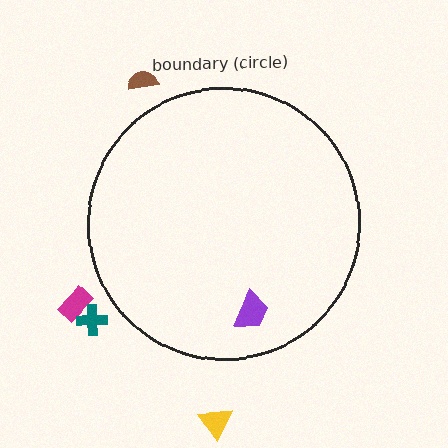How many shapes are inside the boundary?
1 inside, 4 outside.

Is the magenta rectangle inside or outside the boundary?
Outside.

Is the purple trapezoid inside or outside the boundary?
Inside.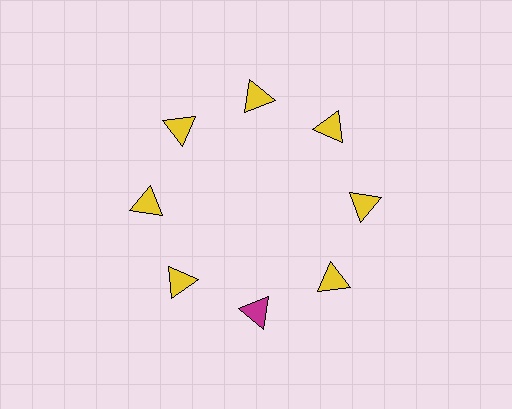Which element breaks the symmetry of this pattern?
The magenta triangle at roughly the 6 o'clock position breaks the symmetry. All other shapes are yellow triangles.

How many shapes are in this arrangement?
There are 8 shapes arranged in a ring pattern.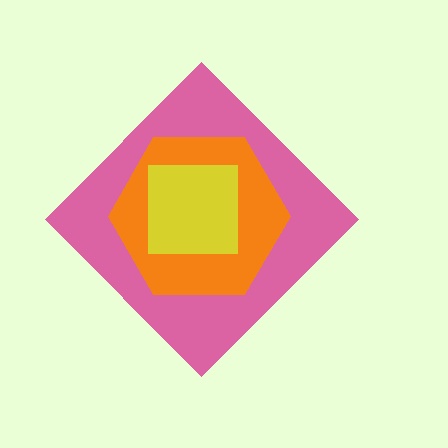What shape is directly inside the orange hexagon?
The yellow square.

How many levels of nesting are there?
3.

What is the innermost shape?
The yellow square.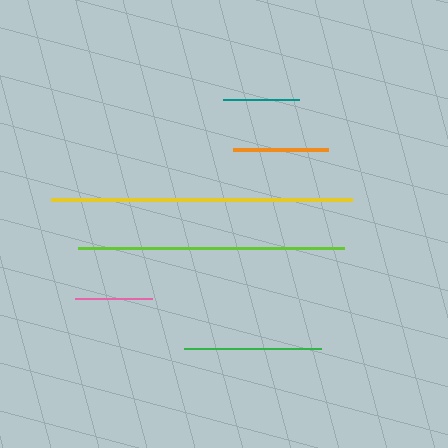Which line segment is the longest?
The yellow line is the longest at approximately 301 pixels.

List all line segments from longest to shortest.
From longest to shortest: yellow, lime, green, orange, pink, teal.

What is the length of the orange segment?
The orange segment is approximately 95 pixels long.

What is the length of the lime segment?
The lime segment is approximately 266 pixels long.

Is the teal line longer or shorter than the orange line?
The orange line is longer than the teal line.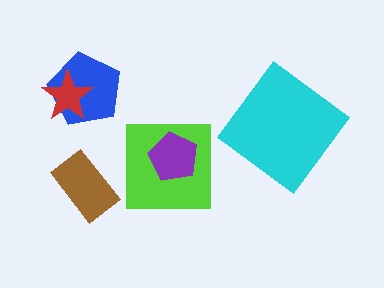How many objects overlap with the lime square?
1 object overlaps with the lime square.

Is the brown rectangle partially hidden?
No, no other shape covers it.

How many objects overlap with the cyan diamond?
0 objects overlap with the cyan diamond.